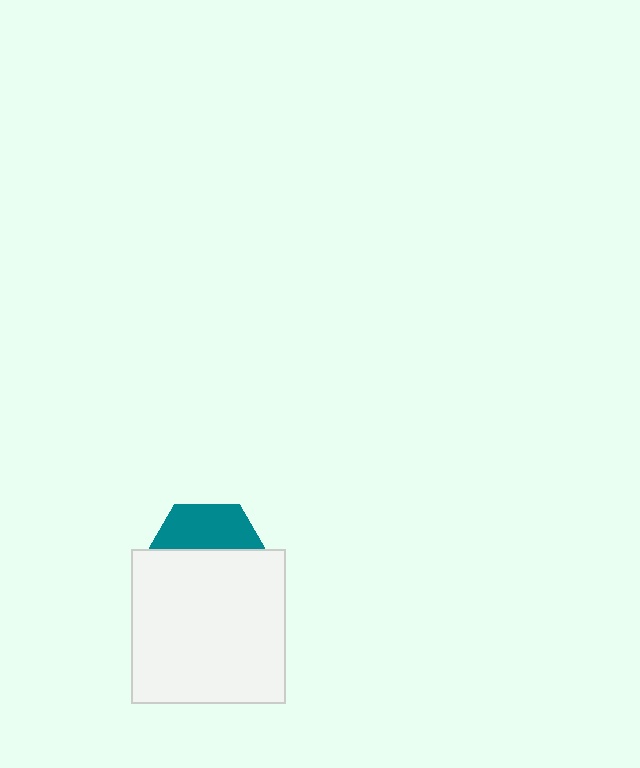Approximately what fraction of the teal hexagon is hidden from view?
Roughly 63% of the teal hexagon is hidden behind the white square.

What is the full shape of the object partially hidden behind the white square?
The partially hidden object is a teal hexagon.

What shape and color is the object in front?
The object in front is a white square.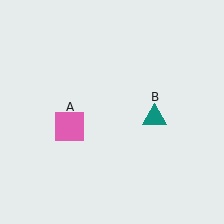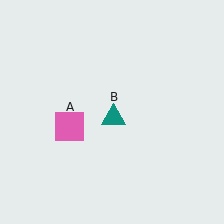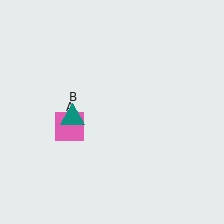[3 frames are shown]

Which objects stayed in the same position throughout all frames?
Pink square (object A) remained stationary.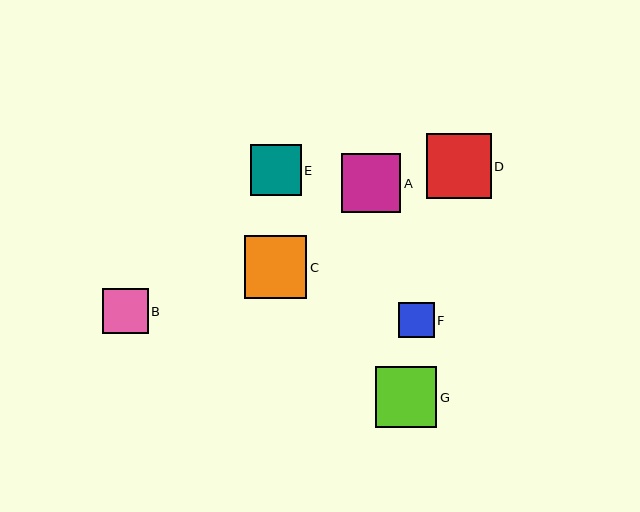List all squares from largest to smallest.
From largest to smallest: D, C, G, A, E, B, F.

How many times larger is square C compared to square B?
Square C is approximately 1.4 times the size of square B.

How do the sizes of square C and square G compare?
Square C and square G are approximately the same size.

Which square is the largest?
Square D is the largest with a size of approximately 65 pixels.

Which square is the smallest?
Square F is the smallest with a size of approximately 36 pixels.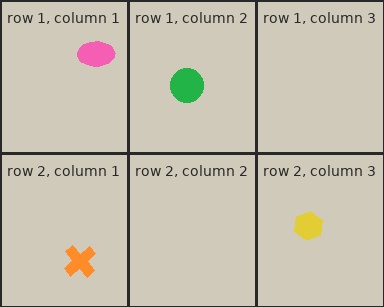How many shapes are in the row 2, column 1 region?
1.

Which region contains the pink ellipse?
The row 1, column 1 region.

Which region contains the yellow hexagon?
The row 2, column 3 region.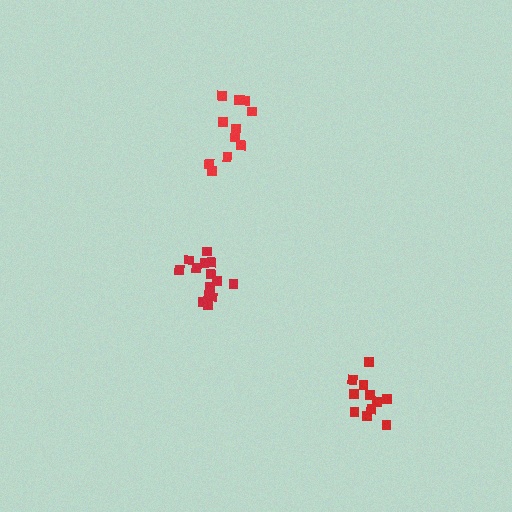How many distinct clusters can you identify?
There are 3 distinct clusters.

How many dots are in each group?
Group 1: 11 dots, Group 2: 14 dots, Group 3: 11 dots (36 total).